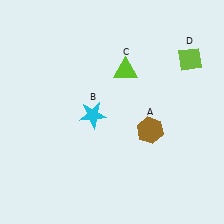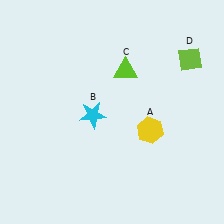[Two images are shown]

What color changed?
The hexagon (A) changed from brown in Image 1 to yellow in Image 2.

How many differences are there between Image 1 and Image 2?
There is 1 difference between the two images.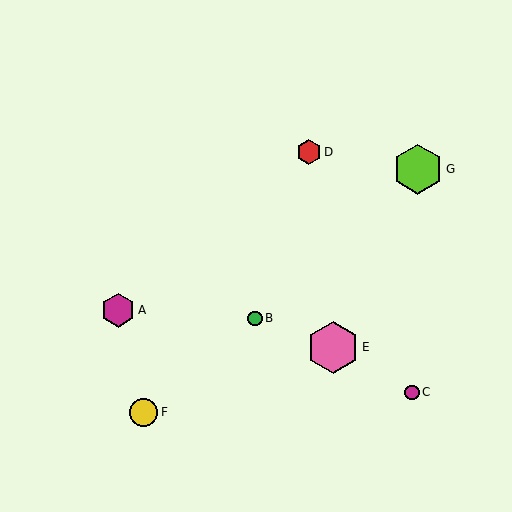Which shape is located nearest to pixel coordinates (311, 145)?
The red hexagon (labeled D) at (309, 152) is nearest to that location.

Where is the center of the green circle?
The center of the green circle is at (255, 318).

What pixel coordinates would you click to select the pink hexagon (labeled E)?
Click at (333, 347) to select the pink hexagon E.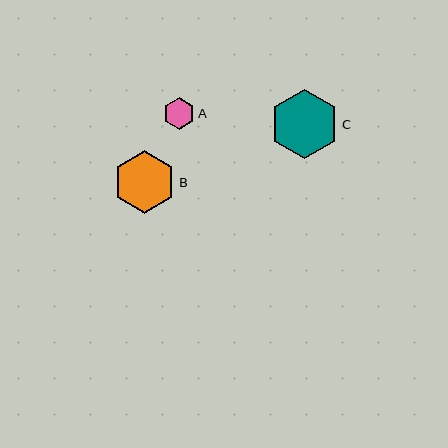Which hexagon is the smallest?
Hexagon A is the smallest with a size of approximately 32 pixels.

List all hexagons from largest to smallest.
From largest to smallest: C, B, A.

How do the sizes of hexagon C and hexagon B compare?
Hexagon C and hexagon B are approximately the same size.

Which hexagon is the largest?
Hexagon C is the largest with a size of approximately 69 pixels.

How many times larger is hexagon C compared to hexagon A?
Hexagon C is approximately 2.2 times the size of hexagon A.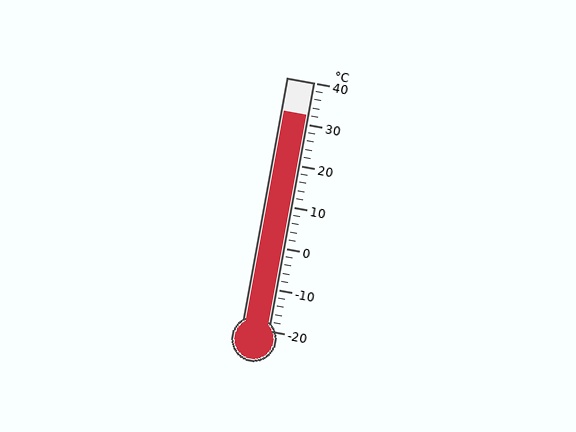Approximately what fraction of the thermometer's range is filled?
The thermometer is filled to approximately 85% of its range.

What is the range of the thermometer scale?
The thermometer scale ranges from -20°C to 40°C.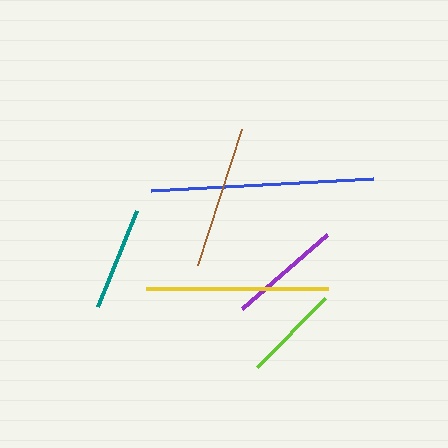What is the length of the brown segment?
The brown segment is approximately 143 pixels long.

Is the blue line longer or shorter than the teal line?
The blue line is longer than the teal line.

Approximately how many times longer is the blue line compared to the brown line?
The blue line is approximately 1.6 times the length of the brown line.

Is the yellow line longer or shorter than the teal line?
The yellow line is longer than the teal line.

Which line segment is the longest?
The blue line is the longest at approximately 223 pixels.